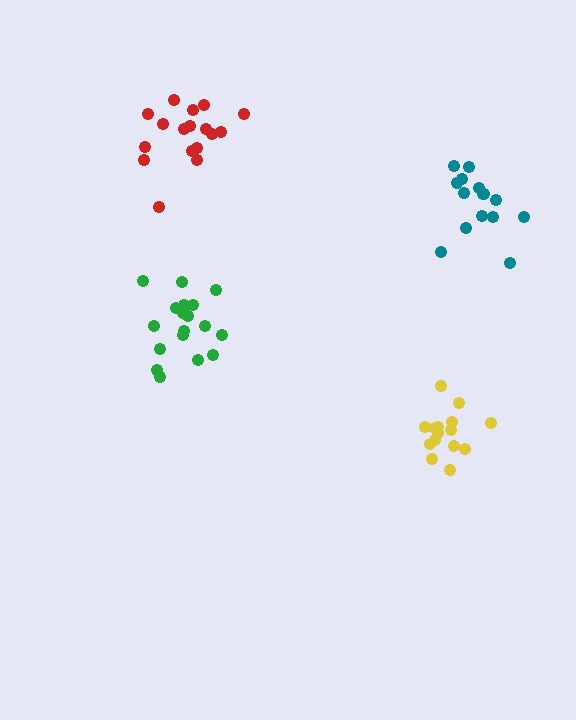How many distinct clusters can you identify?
There are 4 distinct clusters.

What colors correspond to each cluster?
The clusters are colored: red, teal, green, yellow.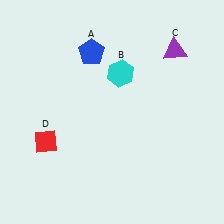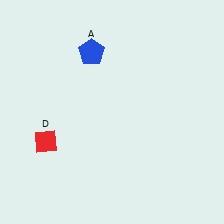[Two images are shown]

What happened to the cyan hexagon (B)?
The cyan hexagon (B) was removed in Image 2. It was in the top-right area of Image 1.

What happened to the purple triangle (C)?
The purple triangle (C) was removed in Image 2. It was in the top-right area of Image 1.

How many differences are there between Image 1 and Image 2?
There are 2 differences between the two images.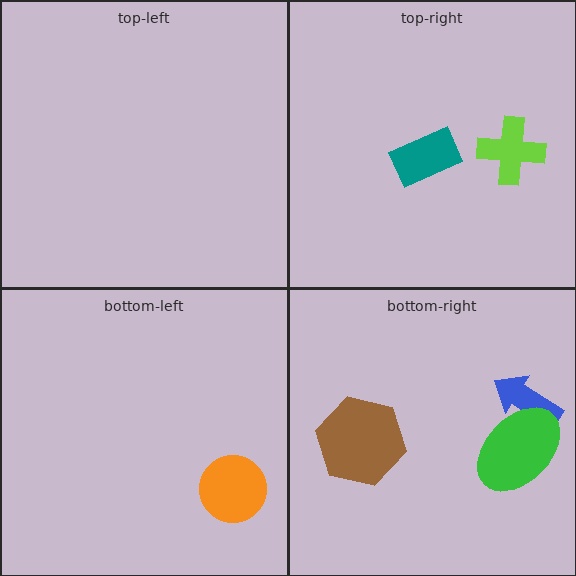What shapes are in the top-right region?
The teal rectangle, the lime cross.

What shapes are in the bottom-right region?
The brown hexagon, the blue arrow, the green ellipse.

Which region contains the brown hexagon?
The bottom-right region.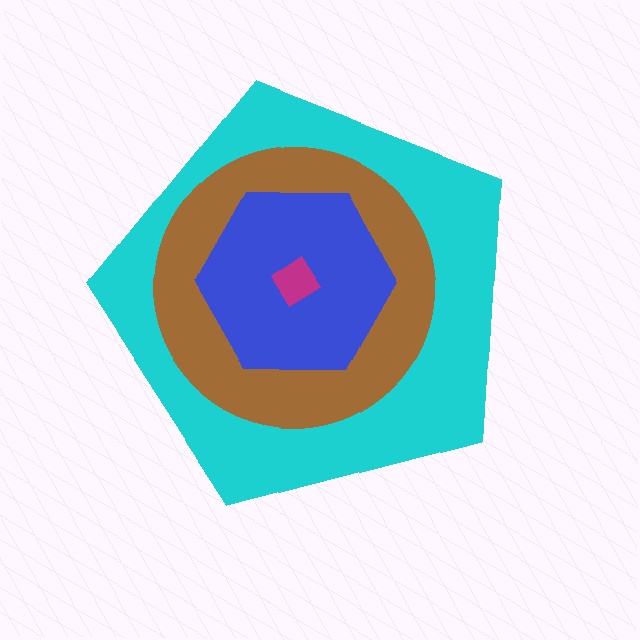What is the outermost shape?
The cyan pentagon.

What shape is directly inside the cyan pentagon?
The brown circle.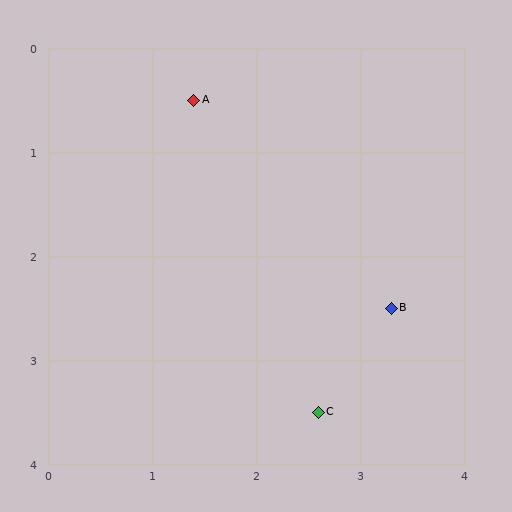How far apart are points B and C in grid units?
Points B and C are about 1.2 grid units apart.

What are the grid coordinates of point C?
Point C is at approximately (2.6, 3.5).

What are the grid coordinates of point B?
Point B is at approximately (3.3, 2.5).